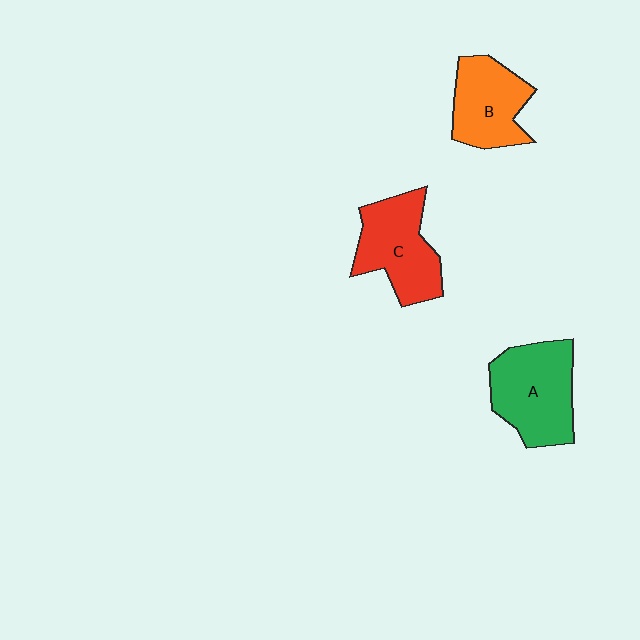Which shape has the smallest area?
Shape B (orange).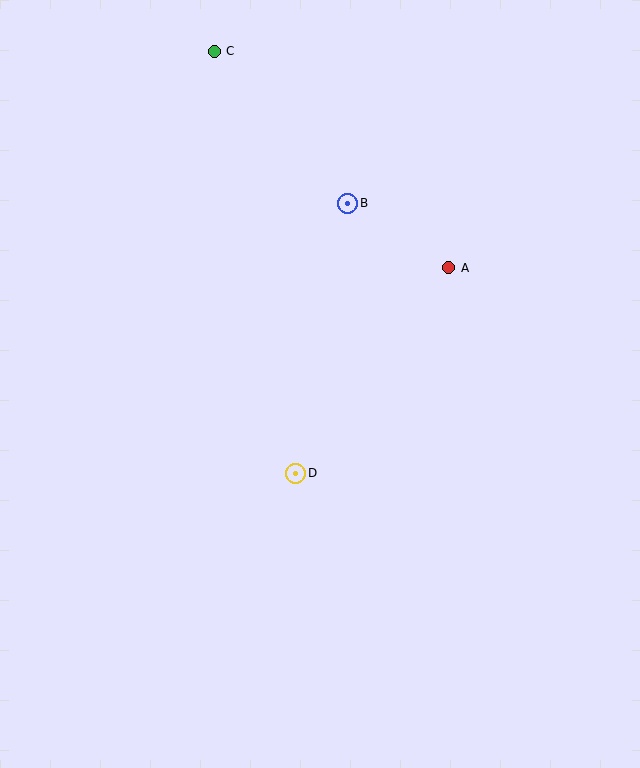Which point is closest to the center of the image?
Point D at (296, 473) is closest to the center.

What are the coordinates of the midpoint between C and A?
The midpoint between C and A is at (331, 159).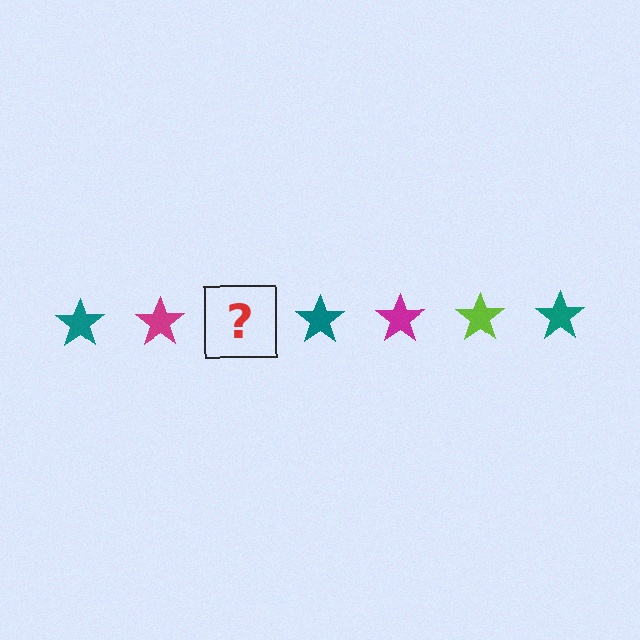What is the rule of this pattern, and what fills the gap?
The rule is that the pattern cycles through teal, magenta, lime stars. The gap should be filled with a lime star.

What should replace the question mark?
The question mark should be replaced with a lime star.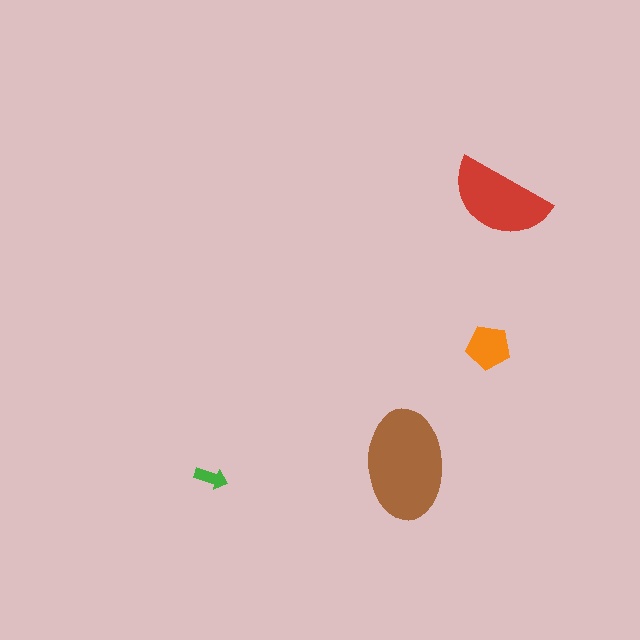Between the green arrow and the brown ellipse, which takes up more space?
The brown ellipse.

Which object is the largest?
The brown ellipse.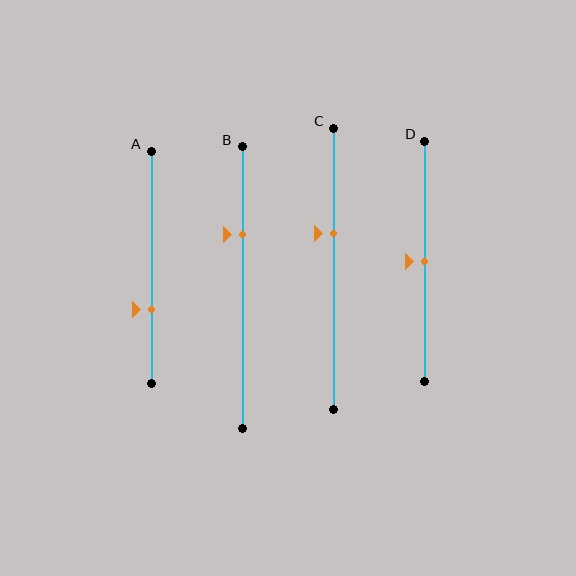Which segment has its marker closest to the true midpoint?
Segment D has its marker closest to the true midpoint.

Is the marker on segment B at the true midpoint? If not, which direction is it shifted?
No, the marker on segment B is shifted upward by about 19% of the segment length.